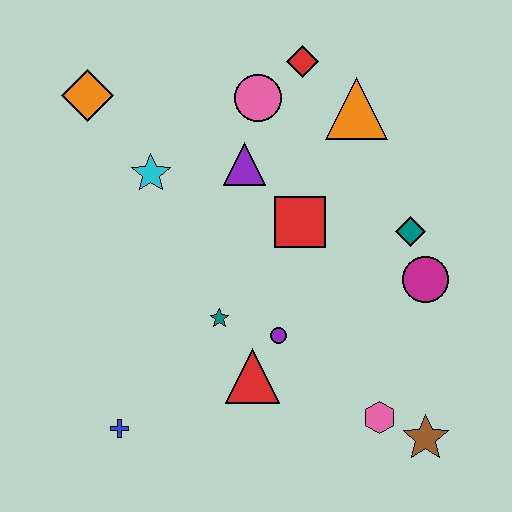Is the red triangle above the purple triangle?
No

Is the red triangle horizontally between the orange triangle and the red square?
No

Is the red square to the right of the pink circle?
Yes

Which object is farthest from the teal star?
The red diamond is farthest from the teal star.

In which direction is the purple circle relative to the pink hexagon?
The purple circle is to the left of the pink hexagon.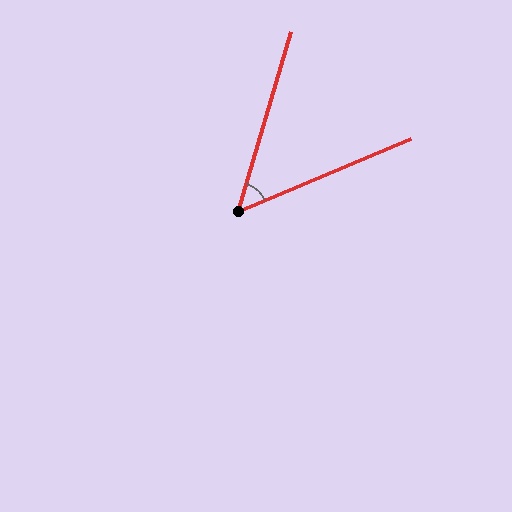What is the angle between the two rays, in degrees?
Approximately 51 degrees.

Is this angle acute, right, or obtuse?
It is acute.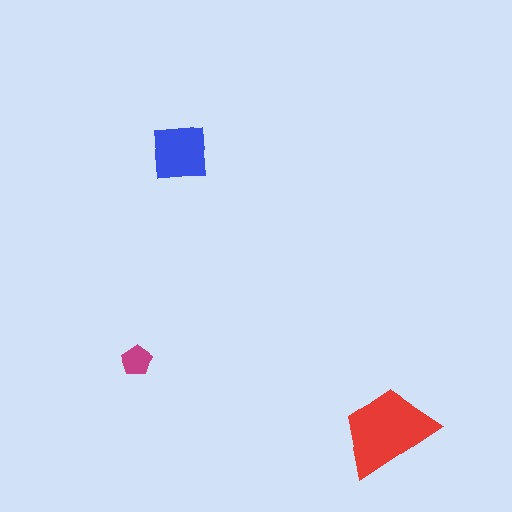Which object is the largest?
The red trapezoid.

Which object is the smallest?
The magenta pentagon.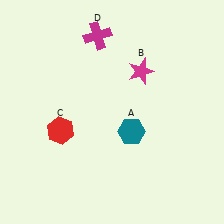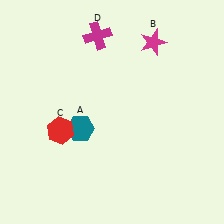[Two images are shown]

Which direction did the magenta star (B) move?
The magenta star (B) moved up.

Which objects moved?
The objects that moved are: the teal hexagon (A), the magenta star (B).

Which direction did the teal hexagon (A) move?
The teal hexagon (A) moved left.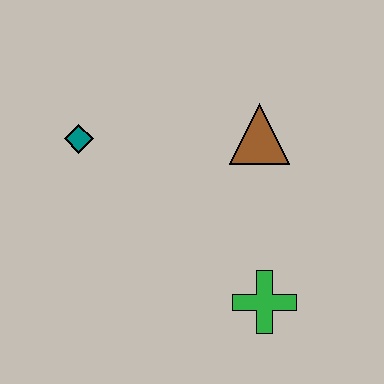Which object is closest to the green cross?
The brown triangle is closest to the green cross.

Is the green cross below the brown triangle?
Yes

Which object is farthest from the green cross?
The teal diamond is farthest from the green cross.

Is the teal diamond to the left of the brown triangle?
Yes